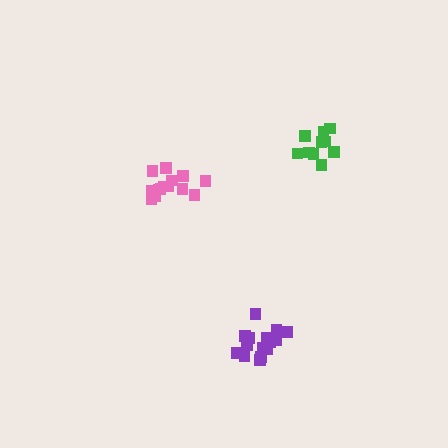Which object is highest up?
The green cluster is topmost.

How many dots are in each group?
Group 1: 15 dots, Group 2: 10 dots, Group 3: 16 dots (41 total).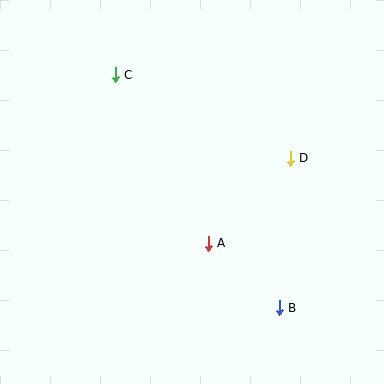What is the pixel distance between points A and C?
The distance between A and C is 193 pixels.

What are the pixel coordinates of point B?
Point B is at (279, 308).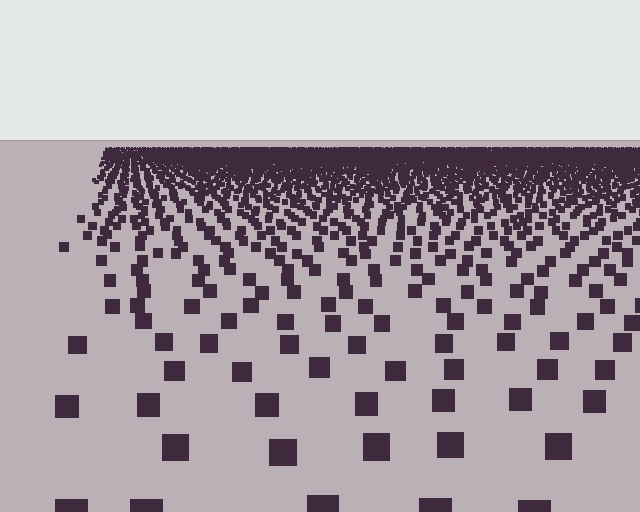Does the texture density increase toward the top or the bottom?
Density increases toward the top.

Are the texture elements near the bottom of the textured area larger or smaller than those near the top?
Larger. Near the bottom, elements are closer to the viewer and appear at a bigger on-screen size.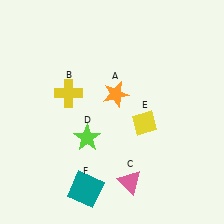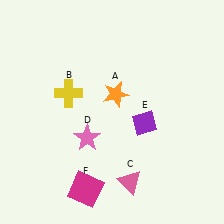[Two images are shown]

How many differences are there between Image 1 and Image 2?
There are 3 differences between the two images.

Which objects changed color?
D changed from lime to pink. E changed from yellow to purple. F changed from teal to magenta.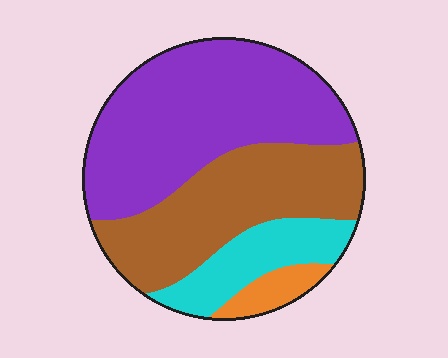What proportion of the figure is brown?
Brown takes up between a sixth and a third of the figure.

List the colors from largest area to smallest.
From largest to smallest: purple, brown, cyan, orange.